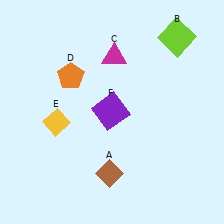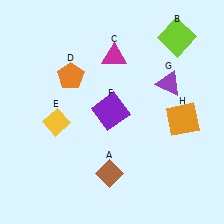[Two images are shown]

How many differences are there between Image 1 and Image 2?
There are 2 differences between the two images.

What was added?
A purple triangle (G), an orange square (H) were added in Image 2.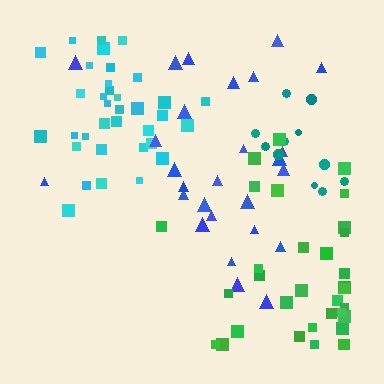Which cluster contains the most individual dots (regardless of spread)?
Cyan (35).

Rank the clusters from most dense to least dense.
cyan, teal, blue, green.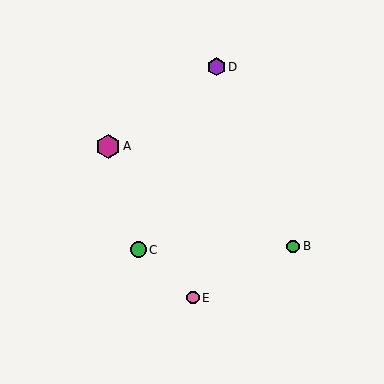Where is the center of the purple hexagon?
The center of the purple hexagon is at (216, 67).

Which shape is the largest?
The magenta hexagon (labeled A) is the largest.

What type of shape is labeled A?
Shape A is a magenta hexagon.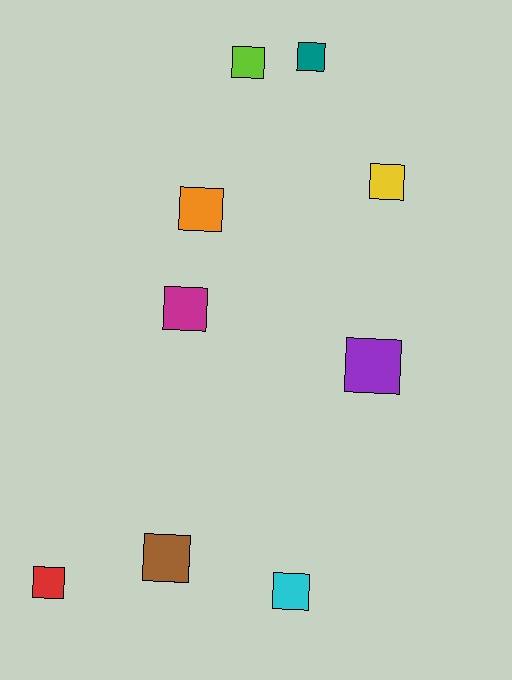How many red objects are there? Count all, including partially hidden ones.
There is 1 red object.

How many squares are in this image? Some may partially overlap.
There are 9 squares.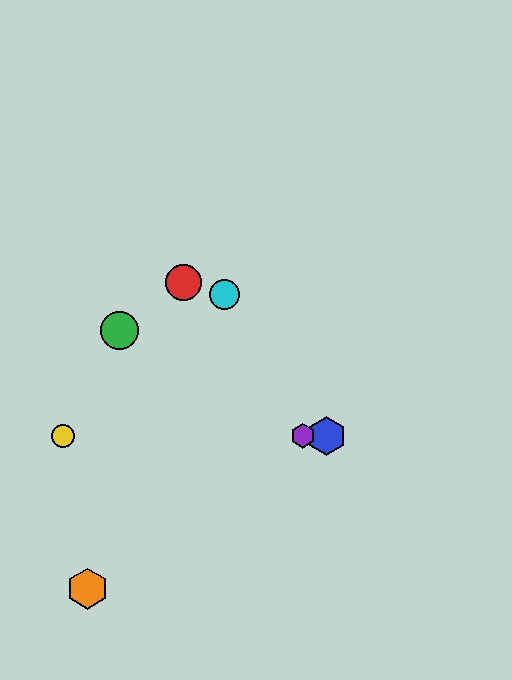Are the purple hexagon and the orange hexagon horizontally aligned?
No, the purple hexagon is at y≈436 and the orange hexagon is at y≈589.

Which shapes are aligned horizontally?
The blue hexagon, the yellow circle, the purple hexagon are aligned horizontally.